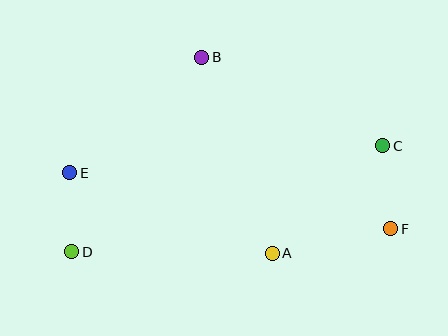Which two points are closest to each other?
Points D and E are closest to each other.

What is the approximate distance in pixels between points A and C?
The distance between A and C is approximately 154 pixels.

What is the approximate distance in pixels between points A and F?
The distance between A and F is approximately 121 pixels.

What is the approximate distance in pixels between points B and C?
The distance between B and C is approximately 202 pixels.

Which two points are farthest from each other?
Points C and D are farthest from each other.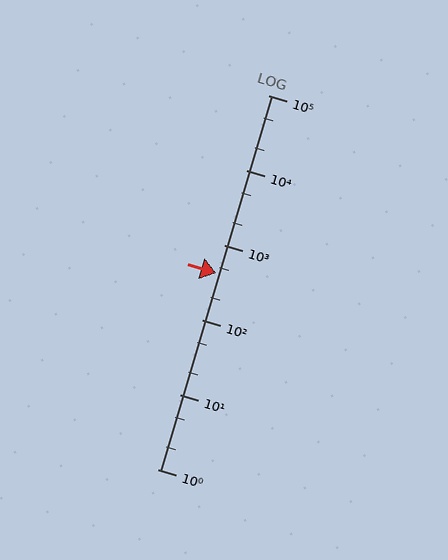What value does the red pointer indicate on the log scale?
The pointer indicates approximately 420.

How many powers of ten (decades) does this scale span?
The scale spans 5 decades, from 1 to 100000.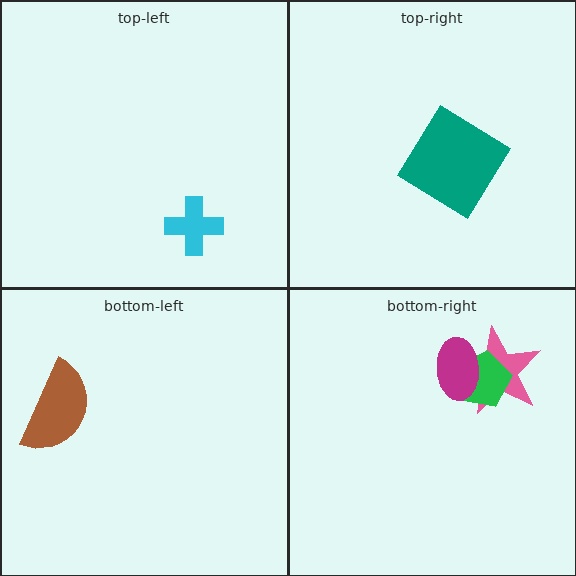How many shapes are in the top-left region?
1.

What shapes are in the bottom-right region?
The pink star, the green pentagon, the magenta ellipse.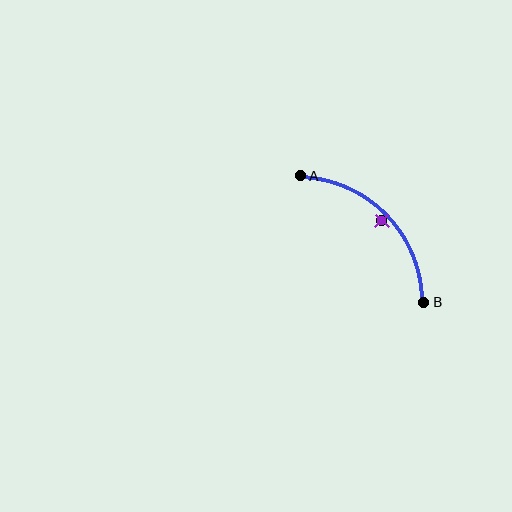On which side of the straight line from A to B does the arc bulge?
The arc bulges above and to the right of the straight line connecting A and B.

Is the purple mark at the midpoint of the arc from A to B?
No — the purple mark does not lie on the arc at all. It sits slightly inside the curve.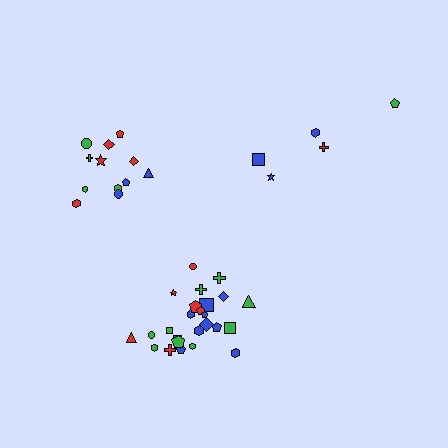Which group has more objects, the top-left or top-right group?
The top-left group.